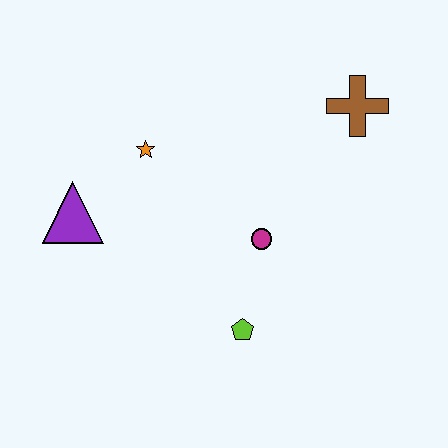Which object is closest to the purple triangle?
The orange star is closest to the purple triangle.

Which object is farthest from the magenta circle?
The purple triangle is farthest from the magenta circle.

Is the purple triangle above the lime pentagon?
Yes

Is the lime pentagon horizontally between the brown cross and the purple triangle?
Yes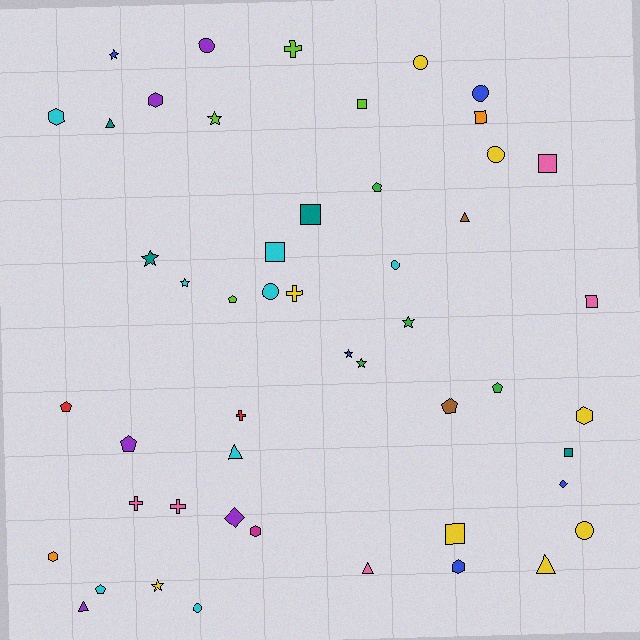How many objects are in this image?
There are 50 objects.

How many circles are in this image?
There are 8 circles.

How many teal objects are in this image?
There are 4 teal objects.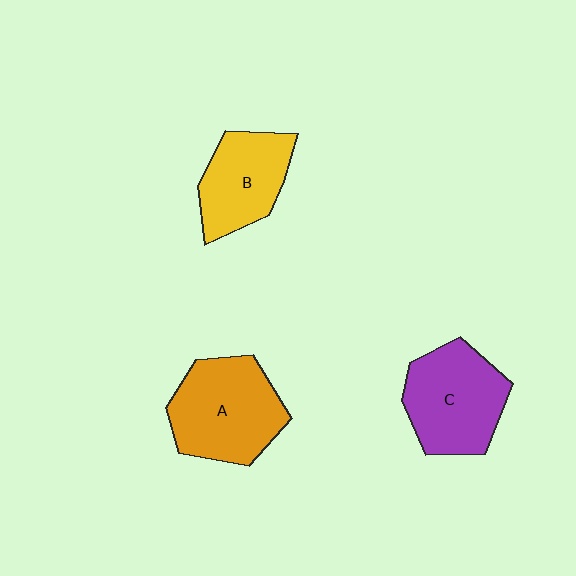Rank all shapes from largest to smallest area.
From largest to smallest: A (orange), C (purple), B (yellow).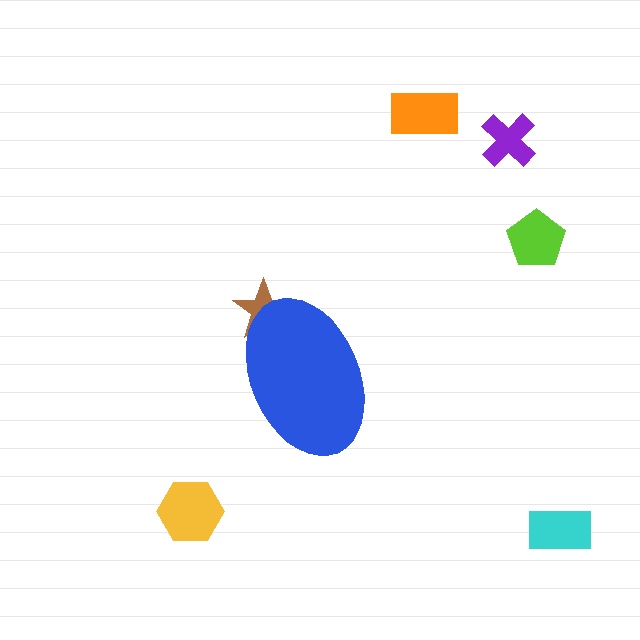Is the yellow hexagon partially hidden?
No, the yellow hexagon is fully visible.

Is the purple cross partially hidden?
No, the purple cross is fully visible.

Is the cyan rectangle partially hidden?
No, the cyan rectangle is fully visible.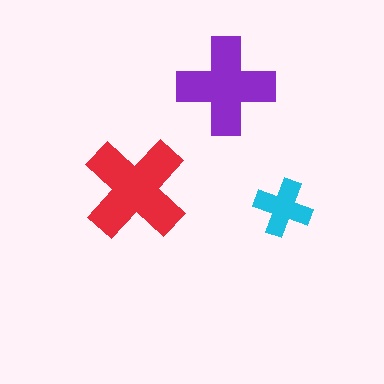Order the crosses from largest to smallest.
the red one, the purple one, the cyan one.